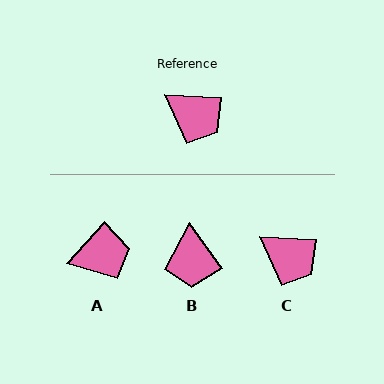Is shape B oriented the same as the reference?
No, it is off by about 52 degrees.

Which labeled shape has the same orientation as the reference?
C.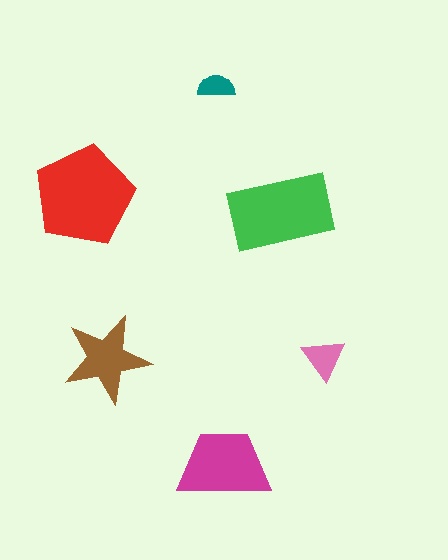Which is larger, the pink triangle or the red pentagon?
The red pentagon.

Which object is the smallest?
The teal semicircle.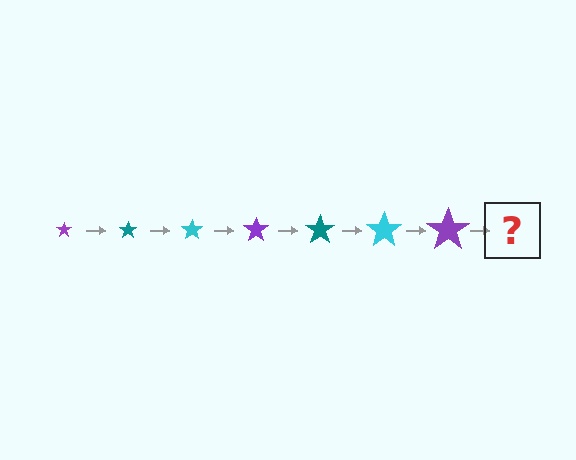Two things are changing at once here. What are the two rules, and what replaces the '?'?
The two rules are that the star grows larger each step and the color cycles through purple, teal, and cyan. The '?' should be a teal star, larger than the previous one.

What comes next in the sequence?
The next element should be a teal star, larger than the previous one.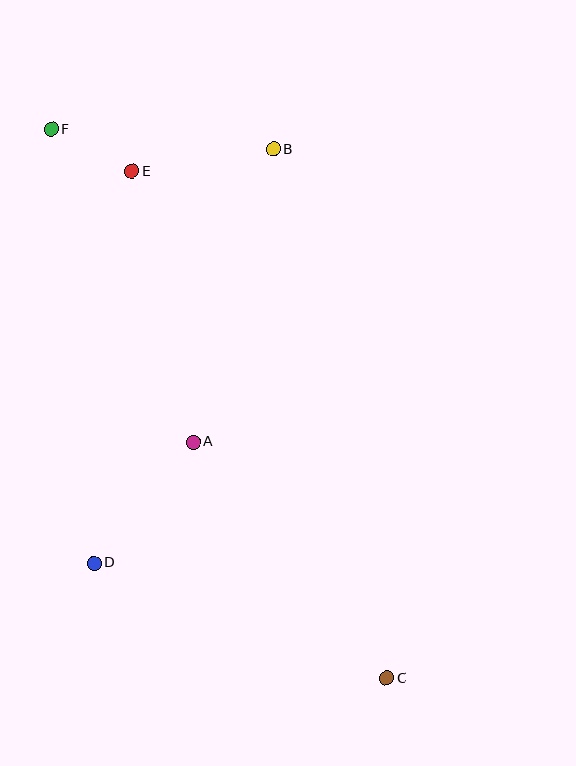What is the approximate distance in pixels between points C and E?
The distance between C and E is approximately 567 pixels.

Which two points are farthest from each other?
Points C and F are farthest from each other.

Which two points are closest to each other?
Points E and F are closest to each other.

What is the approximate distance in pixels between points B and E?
The distance between B and E is approximately 143 pixels.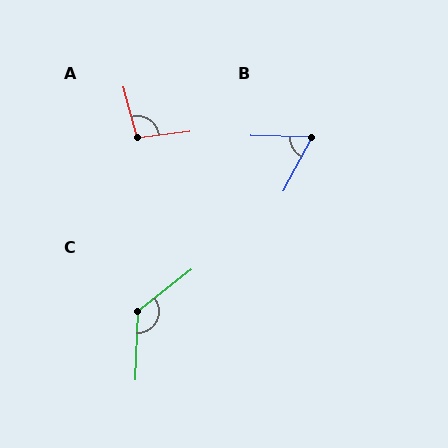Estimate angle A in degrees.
Approximately 98 degrees.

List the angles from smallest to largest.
B (63°), A (98°), C (131°).